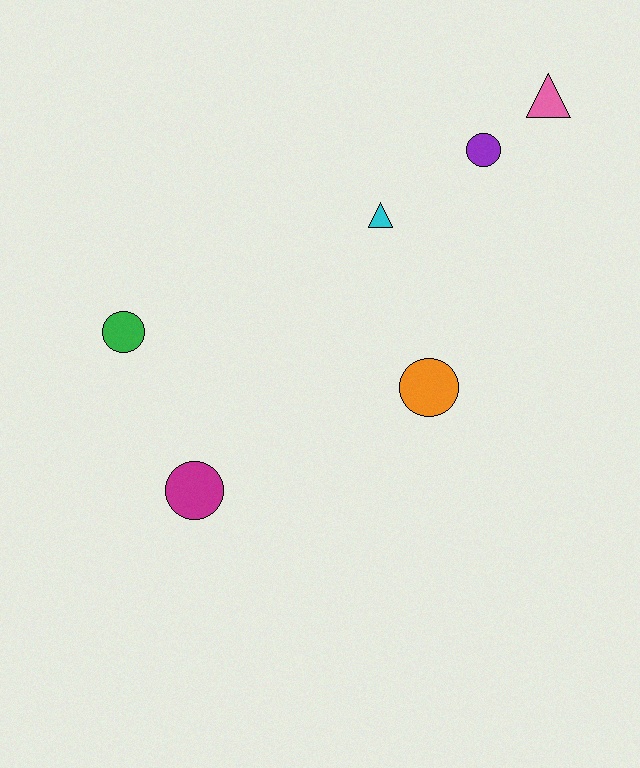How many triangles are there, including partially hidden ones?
There are 2 triangles.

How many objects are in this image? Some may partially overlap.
There are 6 objects.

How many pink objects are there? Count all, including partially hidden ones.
There is 1 pink object.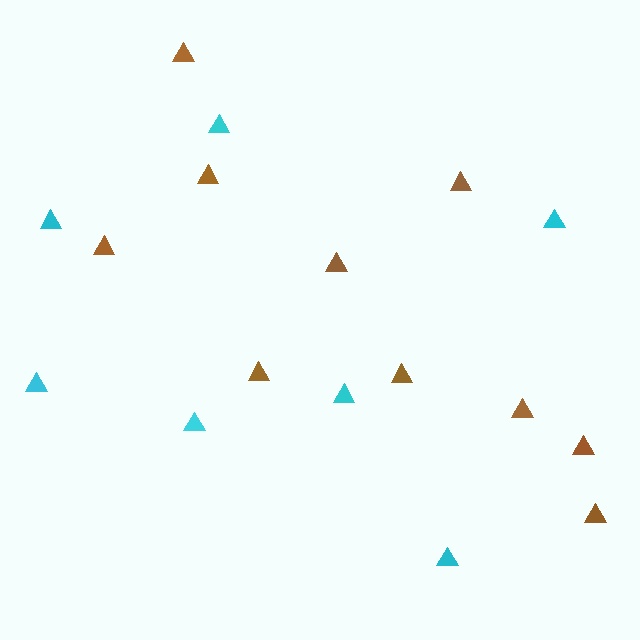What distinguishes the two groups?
There are 2 groups: one group of brown triangles (10) and one group of cyan triangles (7).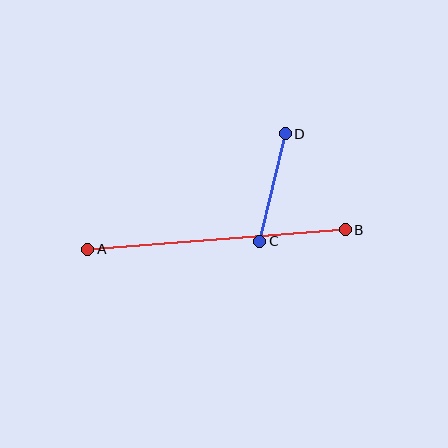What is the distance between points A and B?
The distance is approximately 258 pixels.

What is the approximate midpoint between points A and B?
The midpoint is at approximately (216, 239) pixels.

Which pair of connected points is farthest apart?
Points A and B are farthest apart.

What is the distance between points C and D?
The distance is approximately 110 pixels.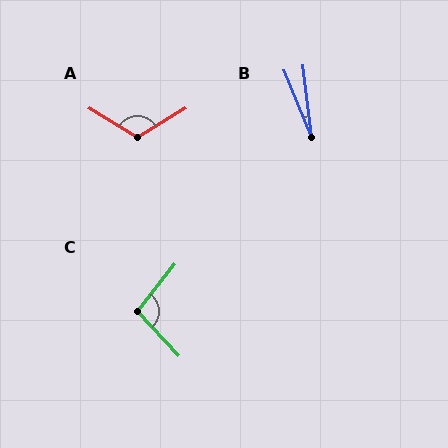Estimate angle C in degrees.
Approximately 100 degrees.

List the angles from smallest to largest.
B (16°), C (100°), A (117°).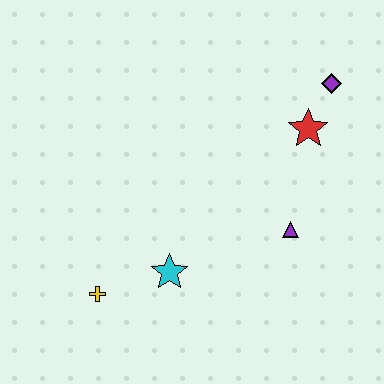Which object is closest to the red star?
The purple diamond is closest to the red star.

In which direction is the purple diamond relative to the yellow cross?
The purple diamond is to the right of the yellow cross.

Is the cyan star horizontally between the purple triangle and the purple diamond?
No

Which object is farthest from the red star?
The yellow cross is farthest from the red star.